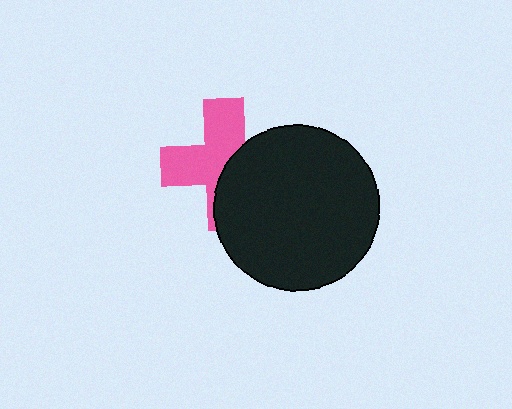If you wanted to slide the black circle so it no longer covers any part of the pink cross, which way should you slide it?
Slide it right — that is the most direct way to separate the two shapes.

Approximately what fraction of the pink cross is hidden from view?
Roughly 46% of the pink cross is hidden behind the black circle.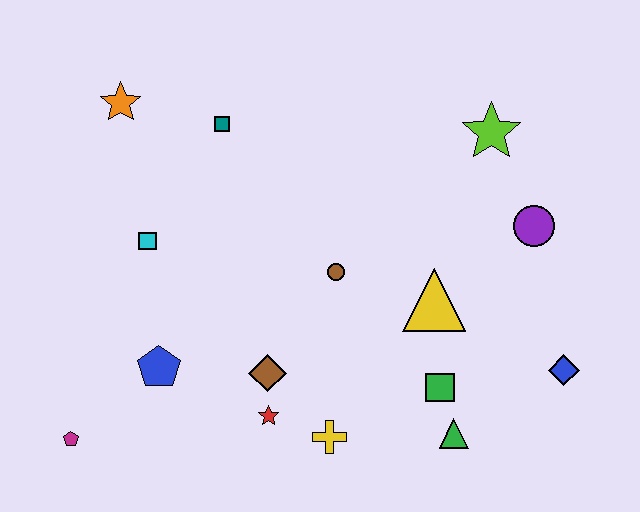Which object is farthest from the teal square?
The blue diamond is farthest from the teal square.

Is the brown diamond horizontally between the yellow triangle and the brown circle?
No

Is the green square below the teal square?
Yes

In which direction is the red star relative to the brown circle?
The red star is below the brown circle.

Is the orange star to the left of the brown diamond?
Yes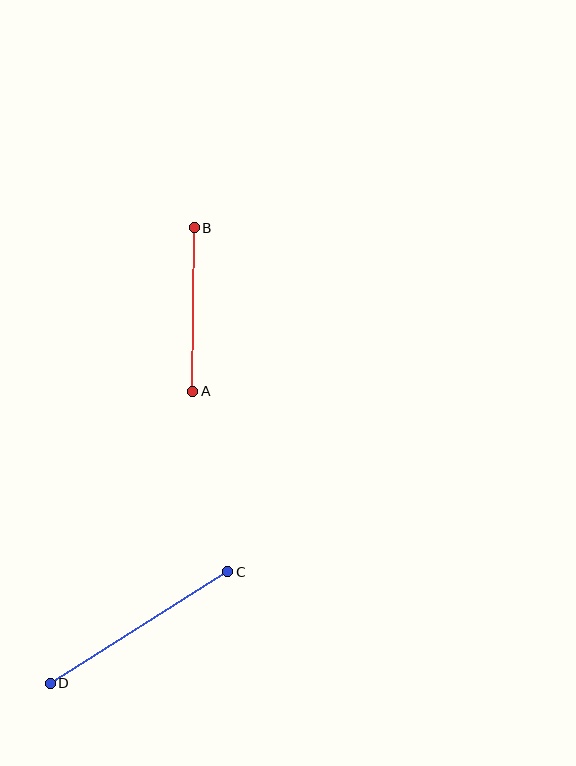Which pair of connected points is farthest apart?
Points C and D are farthest apart.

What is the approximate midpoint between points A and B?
The midpoint is at approximately (193, 309) pixels.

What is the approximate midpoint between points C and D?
The midpoint is at approximately (139, 628) pixels.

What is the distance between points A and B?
The distance is approximately 163 pixels.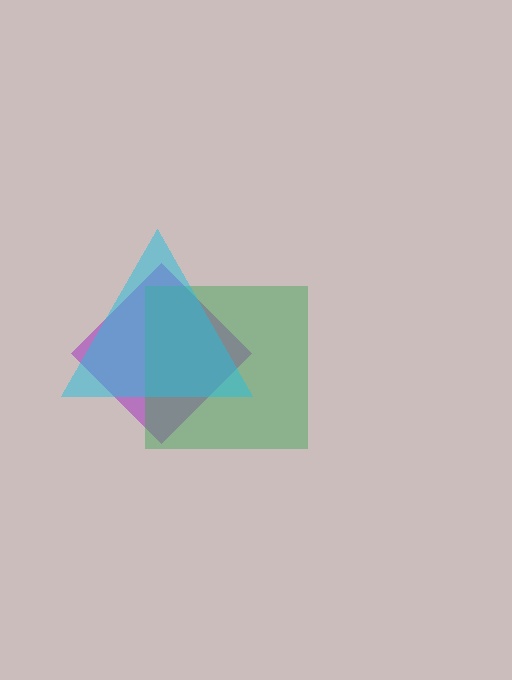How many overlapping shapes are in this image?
There are 3 overlapping shapes in the image.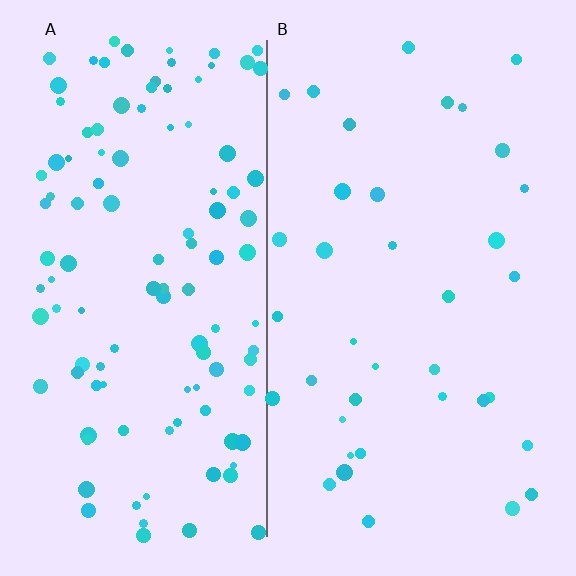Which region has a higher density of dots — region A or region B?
A (the left).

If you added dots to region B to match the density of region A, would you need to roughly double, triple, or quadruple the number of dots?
Approximately triple.